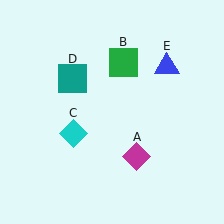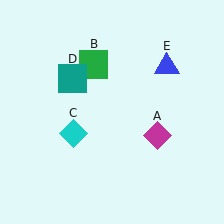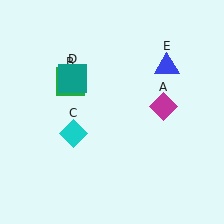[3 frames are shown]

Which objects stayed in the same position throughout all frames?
Cyan diamond (object C) and teal square (object D) and blue triangle (object E) remained stationary.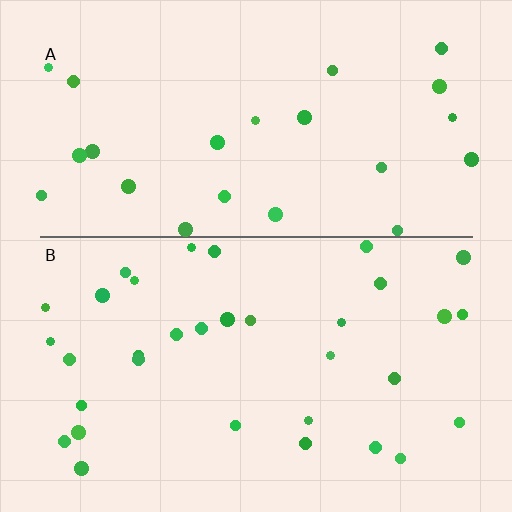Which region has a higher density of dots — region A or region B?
B (the bottom).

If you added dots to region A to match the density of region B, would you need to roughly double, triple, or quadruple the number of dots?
Approximately double.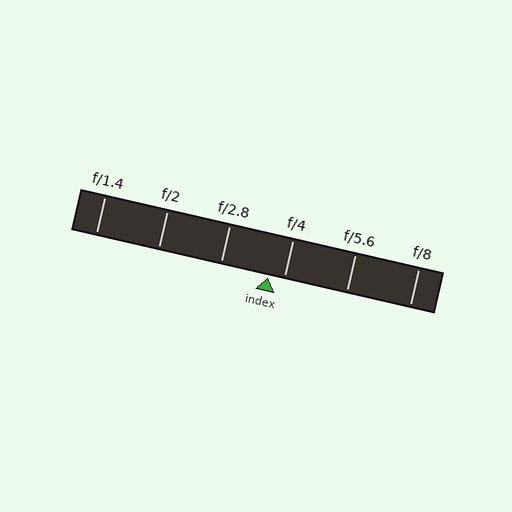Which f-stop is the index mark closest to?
The index mark is closest to f/4.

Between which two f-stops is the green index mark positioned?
The index mark is between f/2.8 and f/4.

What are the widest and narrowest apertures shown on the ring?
The widest aperture shown is f/1.4 and the narrowest is f/8.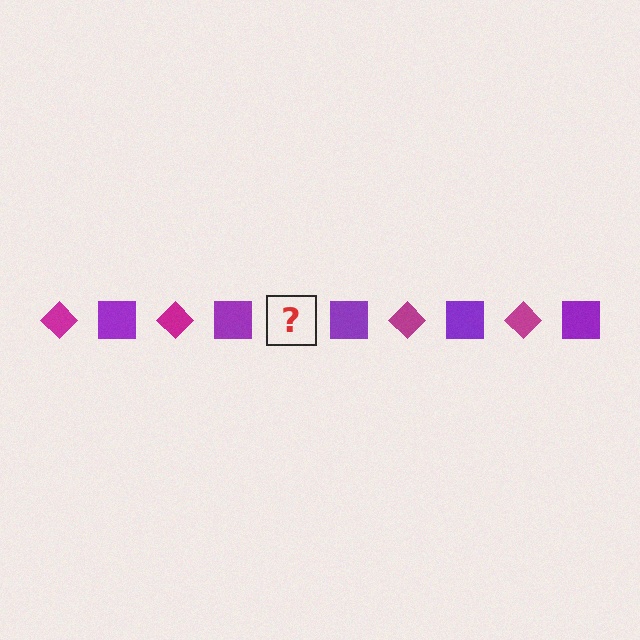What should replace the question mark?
The question mark should be replaced with a magenta diamond.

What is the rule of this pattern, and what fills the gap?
The rule is that the pattern alternates between magenta diamond and purple square. The gap should be filled with a magenta diamond.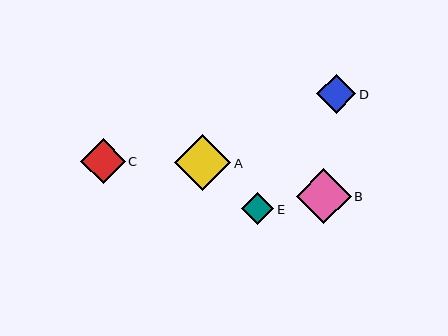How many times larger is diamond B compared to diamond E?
Diamond B is approximately 1.7 times the size of diamond E.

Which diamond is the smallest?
Diamond E is the smallest with a size of approximately 32 pixels.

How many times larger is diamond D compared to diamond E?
Diamond D is approximately 1.2 times the size of diamond E.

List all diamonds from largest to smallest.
From largest to smallest: A, B, C, D, E.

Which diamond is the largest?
Diamond A is the largest with a size of approximately 57 pixels.